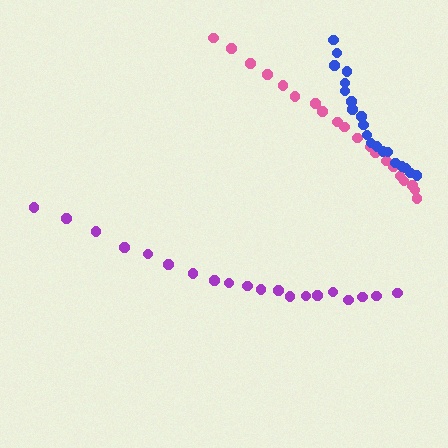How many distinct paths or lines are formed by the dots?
There are 3 distinct paths.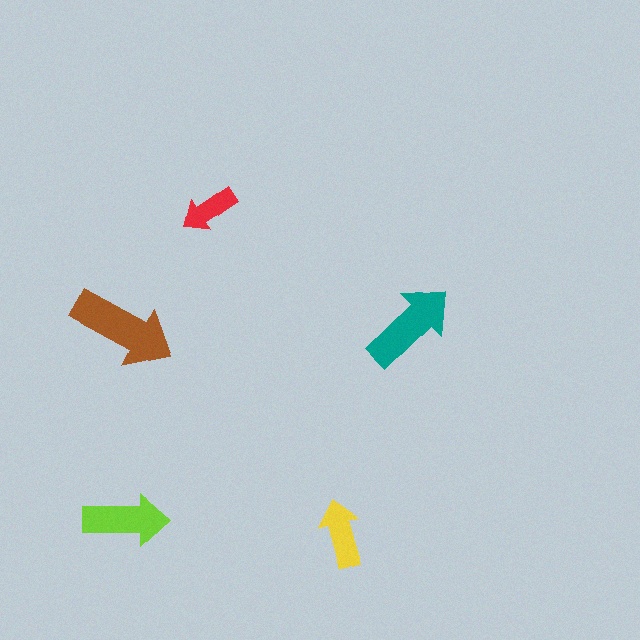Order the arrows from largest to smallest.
the brown one, the teal one, the lime one, the yellow one, the red one.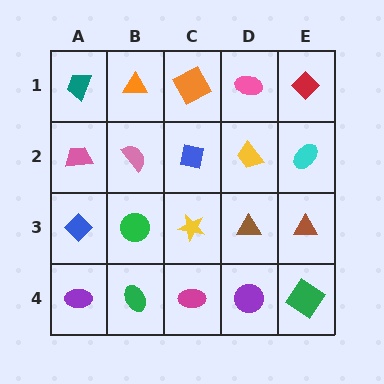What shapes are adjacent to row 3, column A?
A pink trapezoid (row 2, column A), a purple ellipse (row 4, column A), a green circle (row 3, column B).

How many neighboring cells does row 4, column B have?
3.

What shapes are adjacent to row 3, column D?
A yellow trapezoid (row 2, column D), a purple circle (row 4, column D), a yellow star (row 3, column C), a brown triangle (row 3, column E).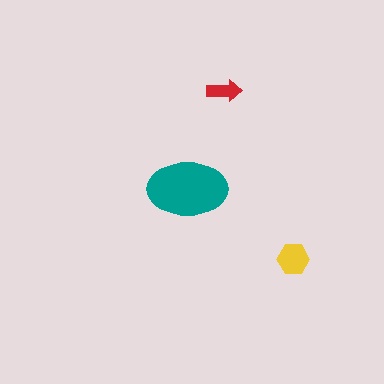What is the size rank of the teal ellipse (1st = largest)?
1st.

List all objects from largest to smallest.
The teal ellipse, the yellow hexagon, the red arrow.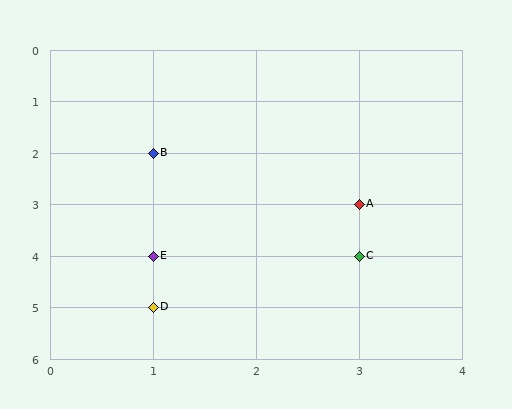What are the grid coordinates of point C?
Point C is at grid coordinates (3, 4).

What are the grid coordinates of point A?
Point A is at grid coordinates (3, 3).